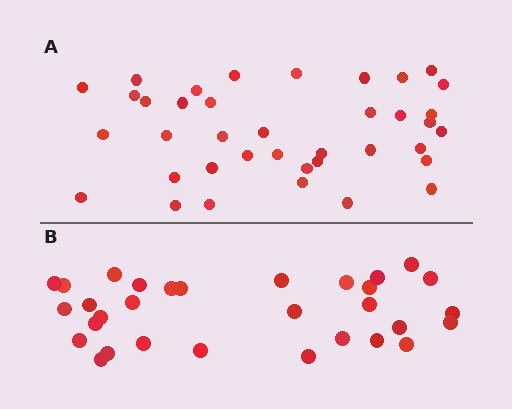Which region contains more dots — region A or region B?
Region A (the top region) has more dots.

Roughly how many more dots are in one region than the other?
Region A has roughly 8 or so more dots than region B.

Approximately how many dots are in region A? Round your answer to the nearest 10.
About 40 dots. (The exact count is 38, which rounds to 40.)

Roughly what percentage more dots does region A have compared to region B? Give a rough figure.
About 25% more.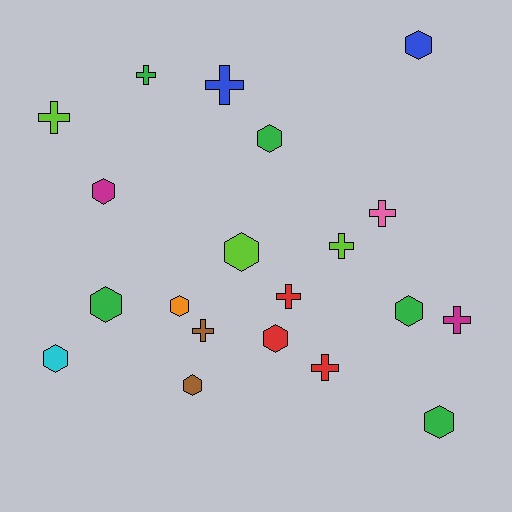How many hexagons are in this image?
There are 11 hexagons.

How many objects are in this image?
There are 20 objects.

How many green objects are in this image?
There are 5 green objects.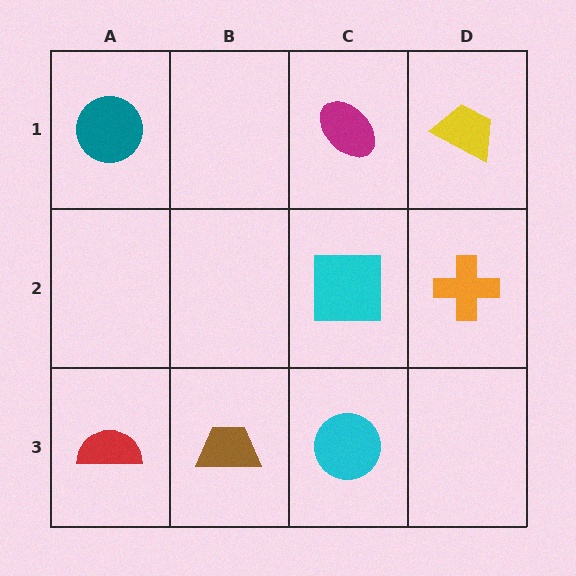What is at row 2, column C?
A cyan square.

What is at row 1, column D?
A yellow trapezoid.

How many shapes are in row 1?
3 shapes.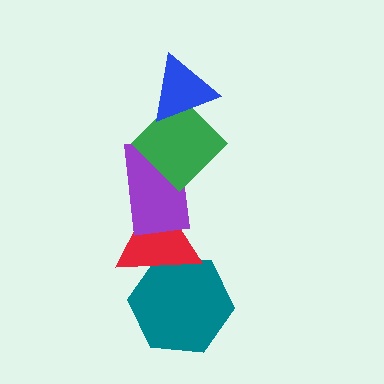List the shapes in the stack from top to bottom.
From top to bottom: the blue triangle, the green diamond, the purple rectangle, the red triangle, the teal hexagon.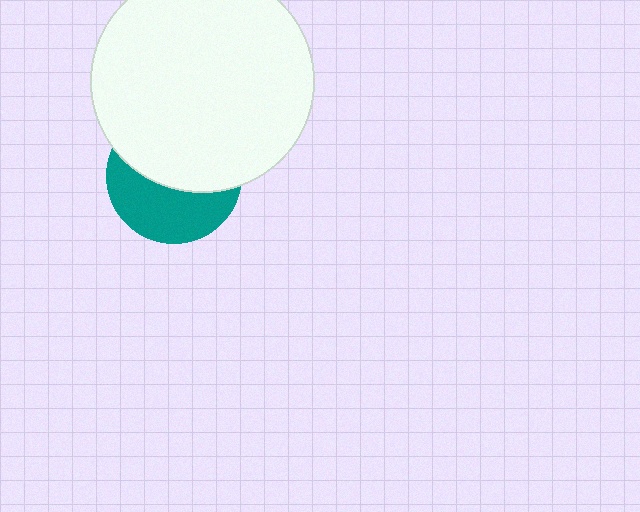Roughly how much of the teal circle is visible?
A small part of it is visible (roughly 45%).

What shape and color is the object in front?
The object in front is a white circle.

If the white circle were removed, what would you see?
You would see the complete teal circle.